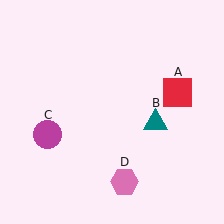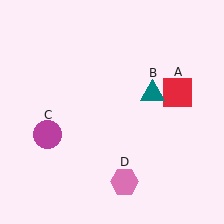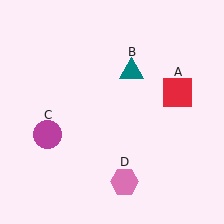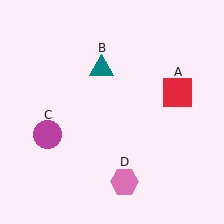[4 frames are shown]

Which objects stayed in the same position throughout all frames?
Red square (object A) and magenta circle (object C) and pink hexagon (object D) remained stationary.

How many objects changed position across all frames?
1 object changed position: teal triangle (object B).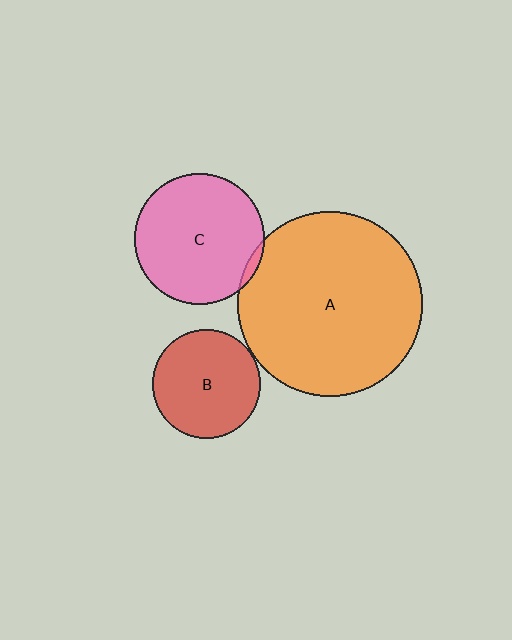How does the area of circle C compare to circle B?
Approximately 1.5 times.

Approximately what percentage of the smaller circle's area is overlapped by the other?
Approximately 5%.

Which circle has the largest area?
Circle A (orange).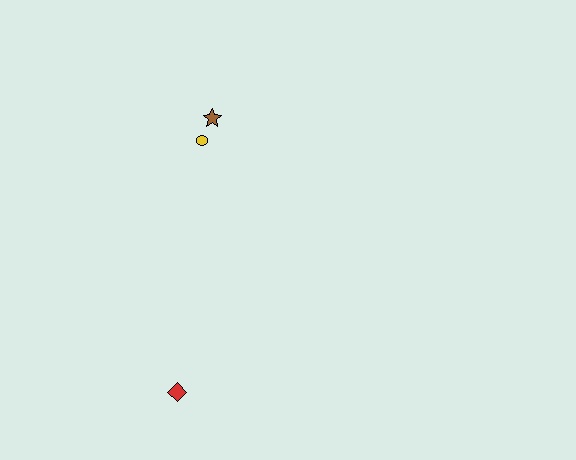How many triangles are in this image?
There are no triangles.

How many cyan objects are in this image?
There are no cyan objects.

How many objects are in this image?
There are 3 objects.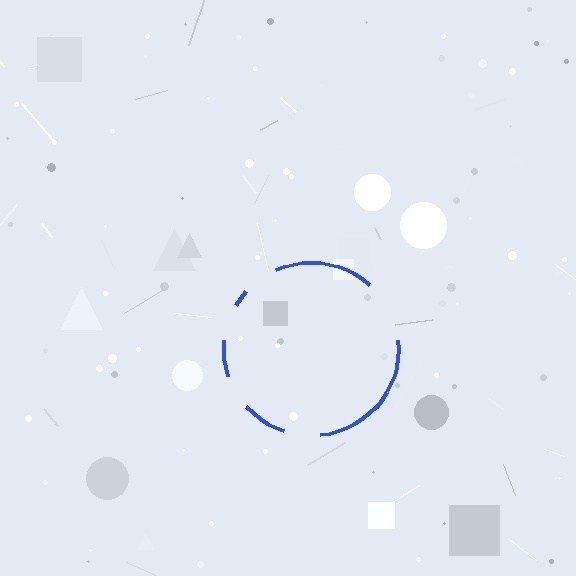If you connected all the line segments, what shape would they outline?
They would outline a circle.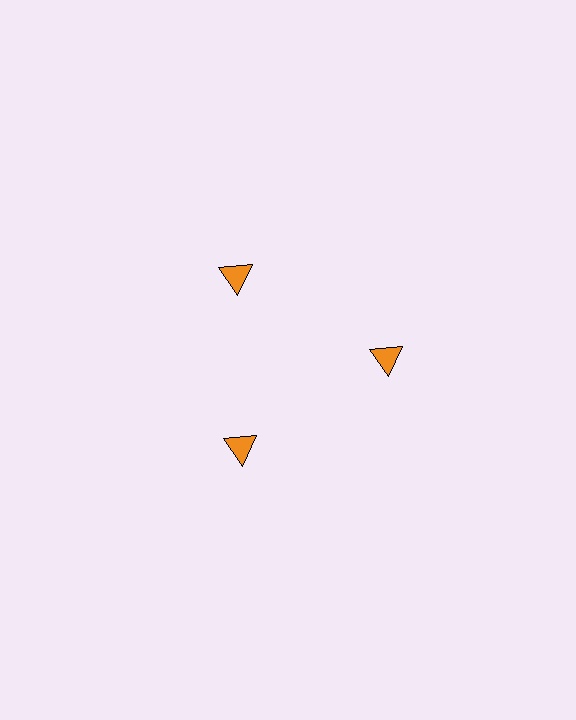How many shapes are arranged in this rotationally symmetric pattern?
There are 3 shapes, arranged in 3 groups of 1.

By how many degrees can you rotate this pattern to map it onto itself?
The pattern maps onto itself every 120 degrees of rotation.